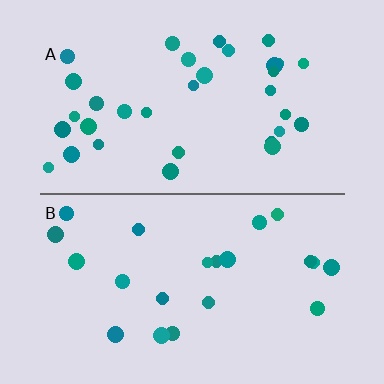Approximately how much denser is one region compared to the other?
Approximately 1.5× — region A over region B.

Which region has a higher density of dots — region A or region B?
A (the top).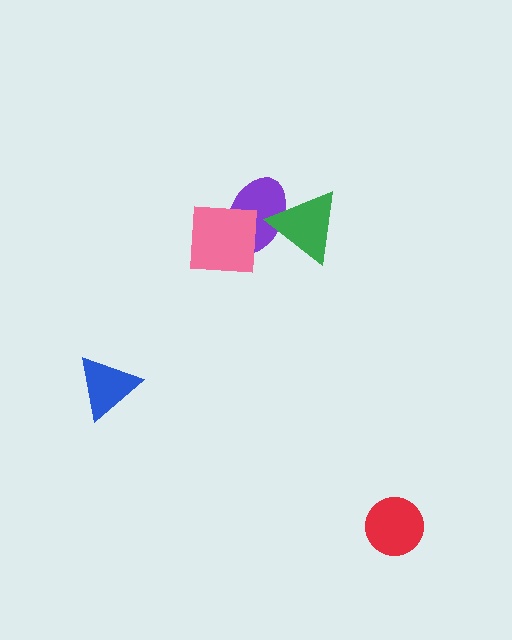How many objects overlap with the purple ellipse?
2 objects overlap with the purple ellipse.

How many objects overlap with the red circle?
0 objects overlap with the red circle.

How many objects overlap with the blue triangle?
0 objects overlap with the blue triangle.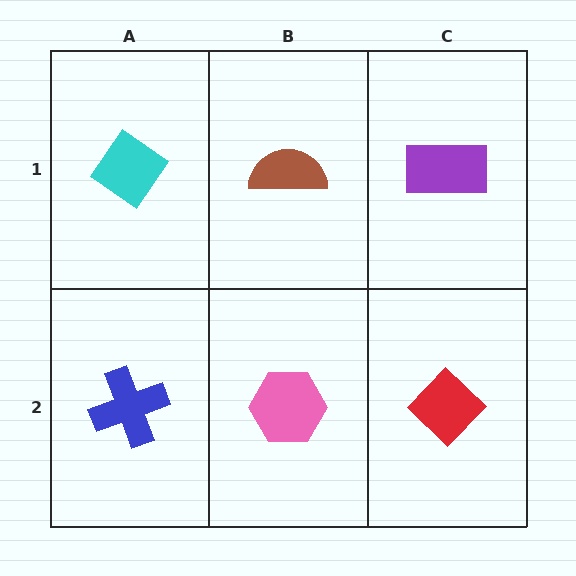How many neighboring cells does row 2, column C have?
2.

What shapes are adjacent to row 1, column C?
A red diamond (row 2, column C), a brown semicircle (row 1, column B).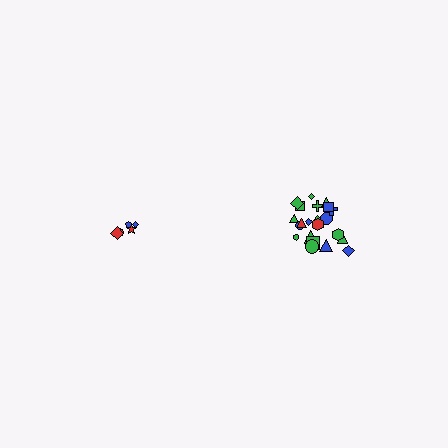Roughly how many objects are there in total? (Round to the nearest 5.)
Roughly 25 objects in total.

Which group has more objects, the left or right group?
The right group.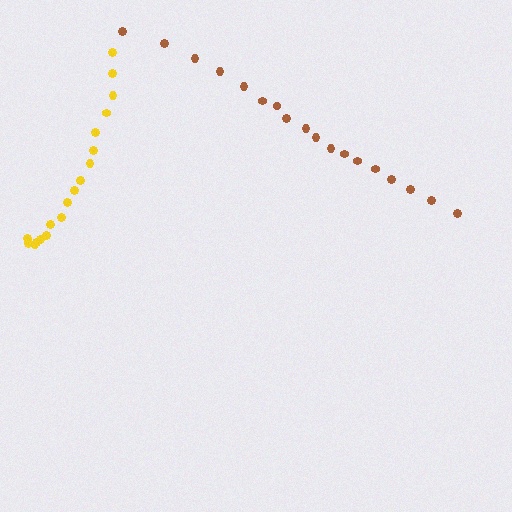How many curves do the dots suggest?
There are 2 distinct paths.